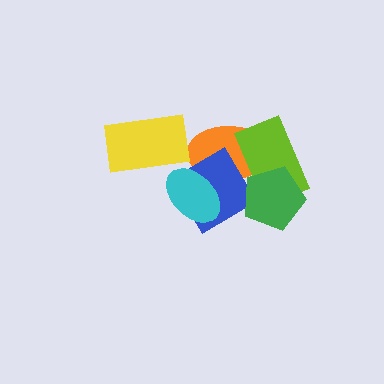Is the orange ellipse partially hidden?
Yes, it is partially covered by another shape.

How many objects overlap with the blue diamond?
4 objects overlap with the blue diamond.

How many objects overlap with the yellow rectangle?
0 objects overlap with the yellow rectangle.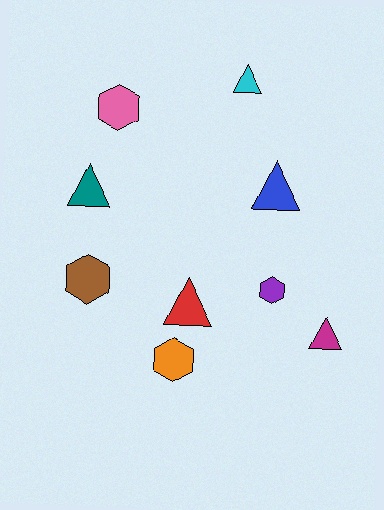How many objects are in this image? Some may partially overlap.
There are 9 objects.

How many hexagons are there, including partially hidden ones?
There are 4 hexagons.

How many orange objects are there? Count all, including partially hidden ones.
There is 1 orange object.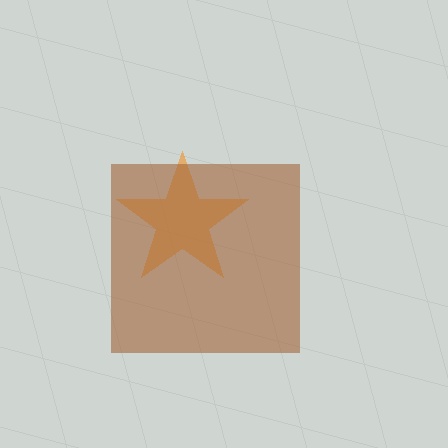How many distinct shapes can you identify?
There are 2 distinct shapes: an orange star, a brown square.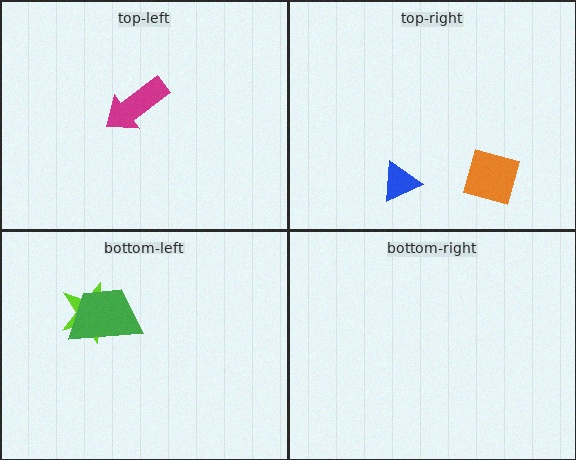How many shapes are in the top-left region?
1.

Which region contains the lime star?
The bottom-left region.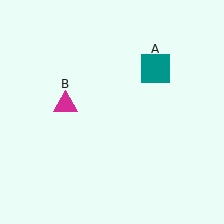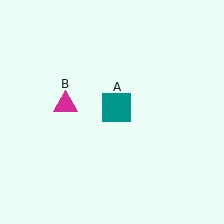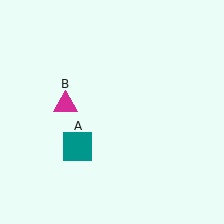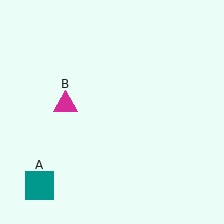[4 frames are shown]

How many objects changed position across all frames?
1 object changed position: teal square (object A).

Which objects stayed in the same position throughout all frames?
Magenta triangle (object B) remained stationary.